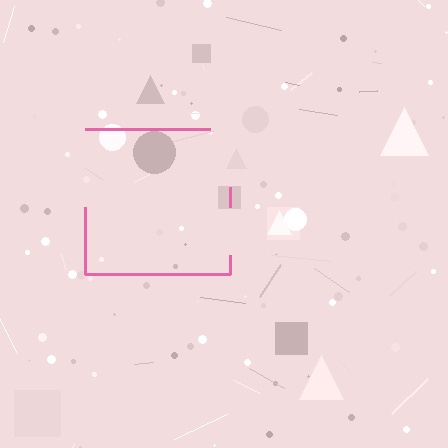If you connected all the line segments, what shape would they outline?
They would outline a square.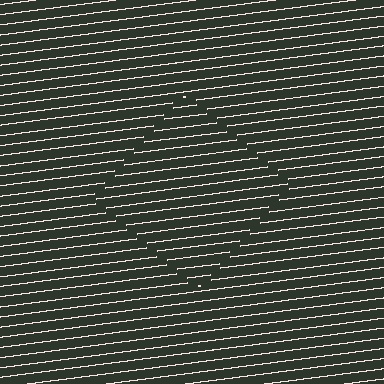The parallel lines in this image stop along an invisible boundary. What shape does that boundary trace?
An illusory square. The interior of the shape contains the same grating, shifted by half a period — the contour is defined by the phase discontinuity where line-ends from the inner and outer gratings abut.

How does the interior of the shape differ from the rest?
The interior of the shape contains the same grating, shifted by half a period — the contour is defined by the phase discontinuity where line-ends from the inner and outer gratings abut.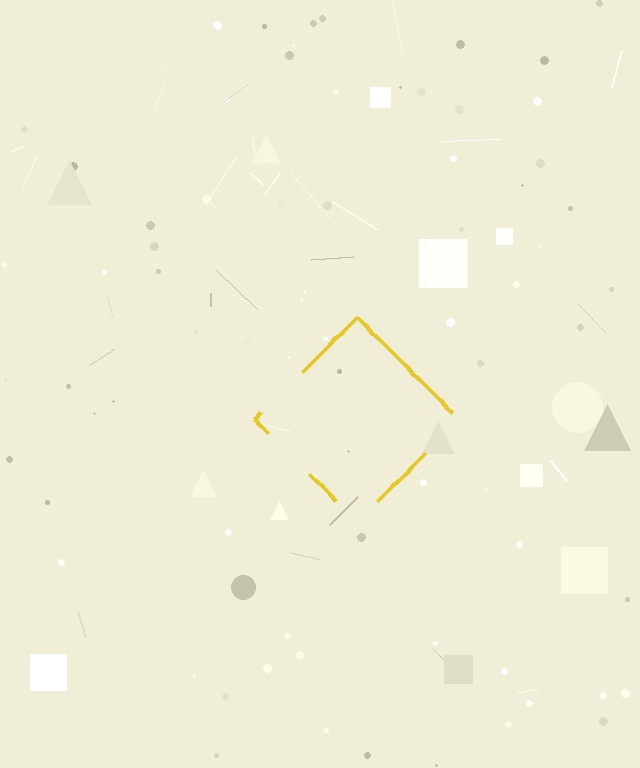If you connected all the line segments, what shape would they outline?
They would outline a diamond.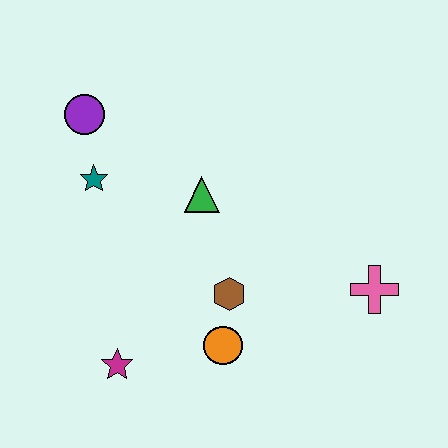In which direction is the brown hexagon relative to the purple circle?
The brown hexagon is below the purple circle.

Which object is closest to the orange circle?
The brown hexagon is closest to the orange circle.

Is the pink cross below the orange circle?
No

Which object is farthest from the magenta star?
The pink cross is farthest from the magenta star.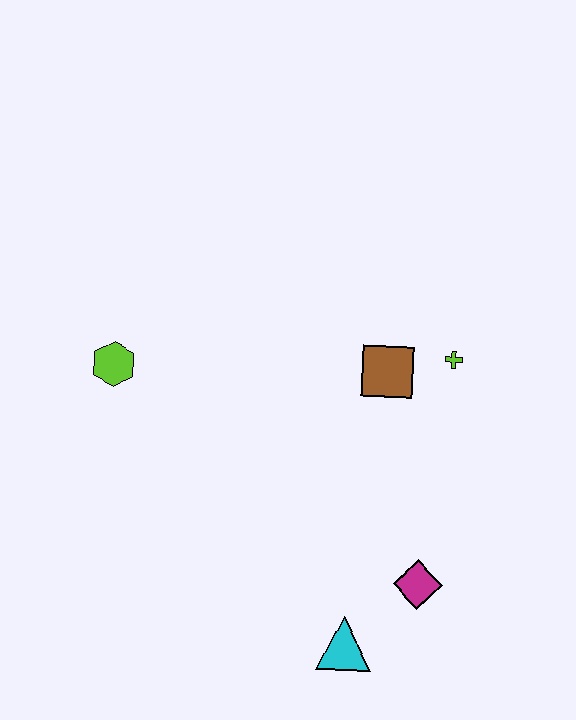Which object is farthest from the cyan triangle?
The lime hexagon is farthest from the cyan triangle.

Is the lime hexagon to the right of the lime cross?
No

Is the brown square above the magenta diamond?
Yes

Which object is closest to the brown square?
The lime cross is closest to the brown square.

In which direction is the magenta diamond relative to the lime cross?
The magenta diamond is below the lime cross.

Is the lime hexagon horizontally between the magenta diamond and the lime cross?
No